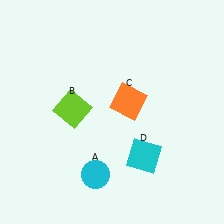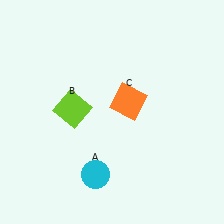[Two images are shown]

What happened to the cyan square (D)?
The cyan square (D) was removed in Image 2. It was in the bottom-right area of Image 1.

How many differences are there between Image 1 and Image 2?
There is 1 difference between the two images.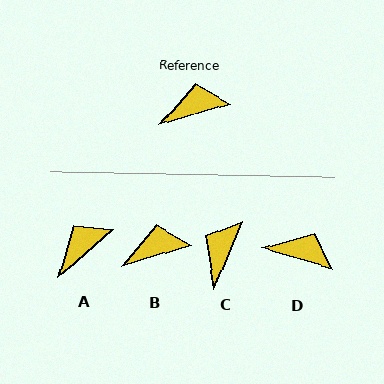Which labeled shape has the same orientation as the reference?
B.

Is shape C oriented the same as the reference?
No, it is off by about 51 degrees.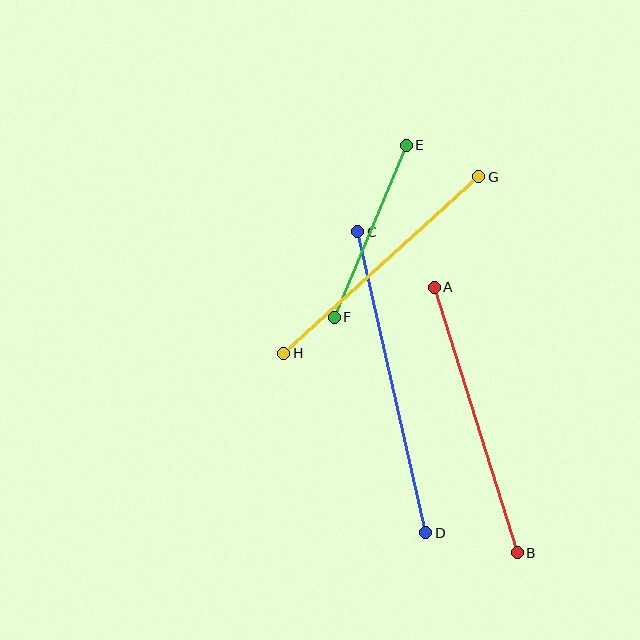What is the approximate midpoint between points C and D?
The midpoint is at approximately (392, 382) pixels.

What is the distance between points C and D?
The distance is approximately 309 pixels.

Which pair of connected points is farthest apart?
Points C and D are farthest apart.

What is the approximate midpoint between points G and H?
The midpoint is at approximately (381, 265) pixels.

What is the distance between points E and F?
The distance is approximately 186 pixels.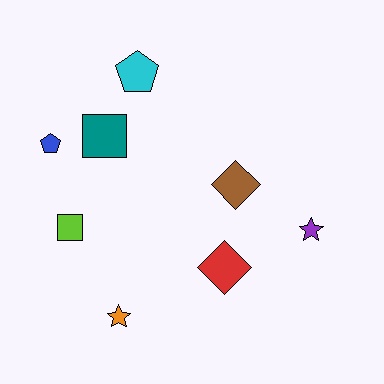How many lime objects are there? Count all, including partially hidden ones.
There is 1 lime object.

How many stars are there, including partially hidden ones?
There are 2 stars.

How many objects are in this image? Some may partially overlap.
There are 8 objects.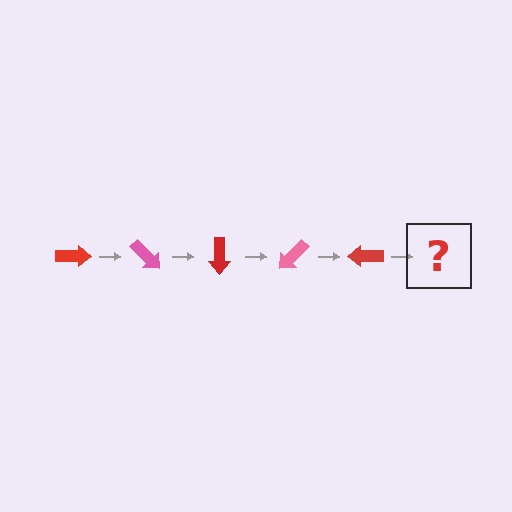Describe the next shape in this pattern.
It should be a pink arrow, rotated 225 degrees from the start.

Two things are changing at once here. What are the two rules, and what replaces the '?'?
The two rules are that it rotates 45 degrees each step and the color cycles through red and pink. The '?' should be a pink arrow, rotated 225 degrees from the start.